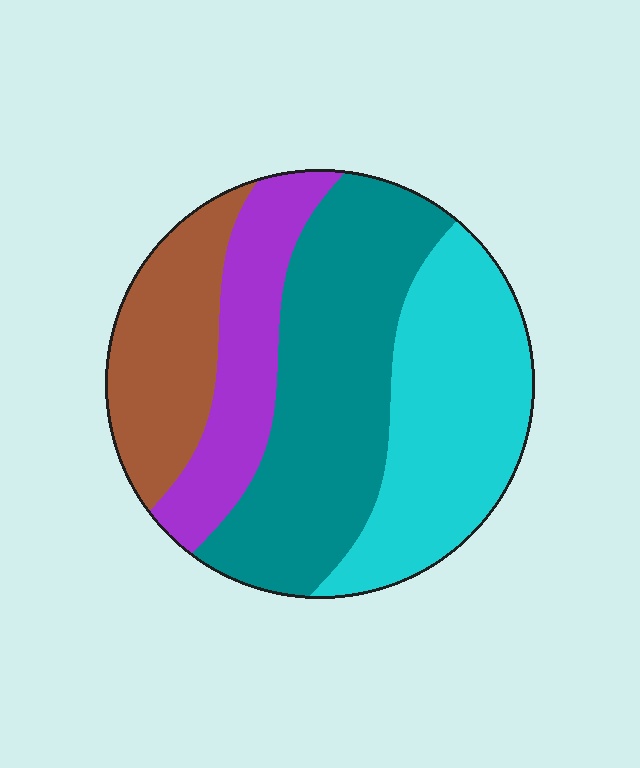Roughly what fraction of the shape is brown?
Brown covers roughly 20% of the shape.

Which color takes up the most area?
Teal, at roughly 35%.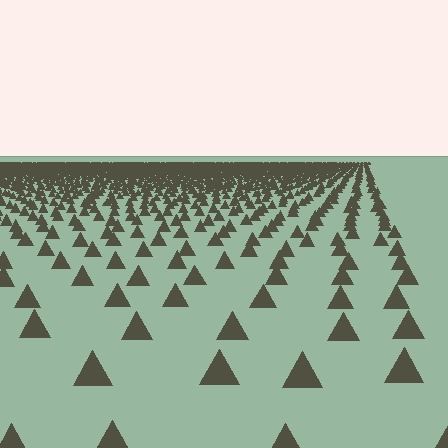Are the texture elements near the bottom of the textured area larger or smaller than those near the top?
Larger. Near the bottom, elements are closer to the viewer and appear at a bigger on-screen size.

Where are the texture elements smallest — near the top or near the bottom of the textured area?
Near the top.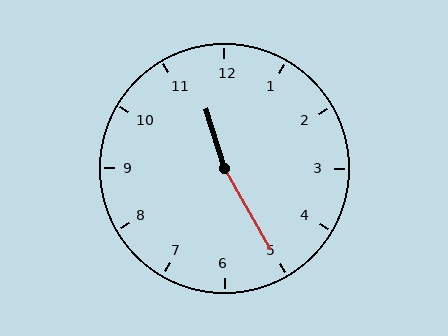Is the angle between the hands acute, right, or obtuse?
It is obtuse.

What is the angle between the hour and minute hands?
Approximately 168 degrees.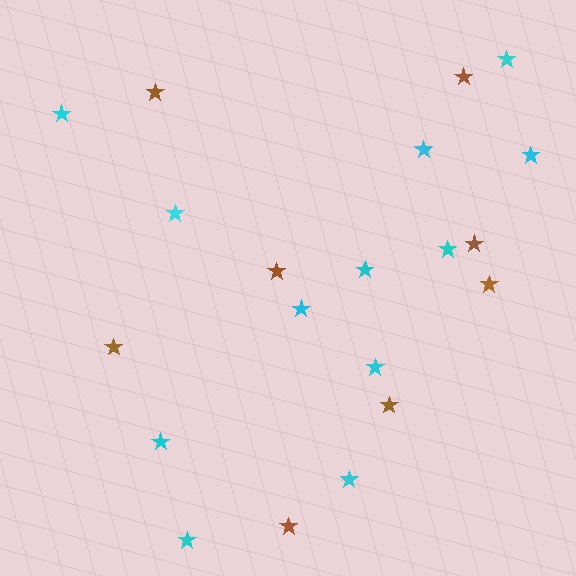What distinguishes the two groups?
There are 2 groups: one group of brown stars (8) and one group of cyan stars (12).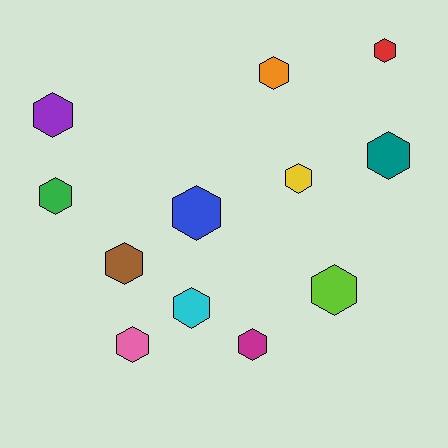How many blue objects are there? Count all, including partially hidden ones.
There is 1 blue object.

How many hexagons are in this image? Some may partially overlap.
There are 12 hexagons.